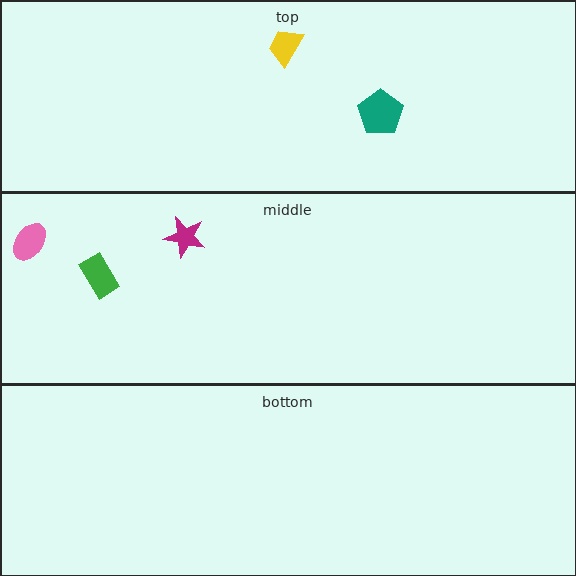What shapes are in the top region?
The teal pentagon, the yellow trapezoid.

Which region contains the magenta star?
The middle region.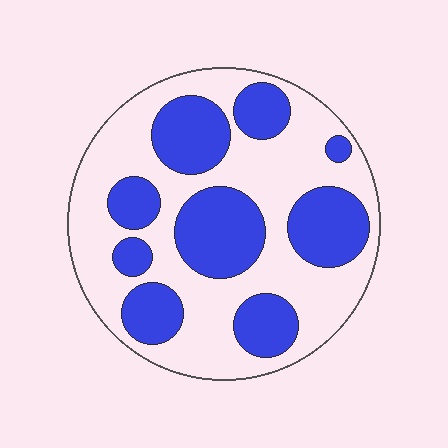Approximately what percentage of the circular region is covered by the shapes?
Approximately 40%.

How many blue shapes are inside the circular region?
9.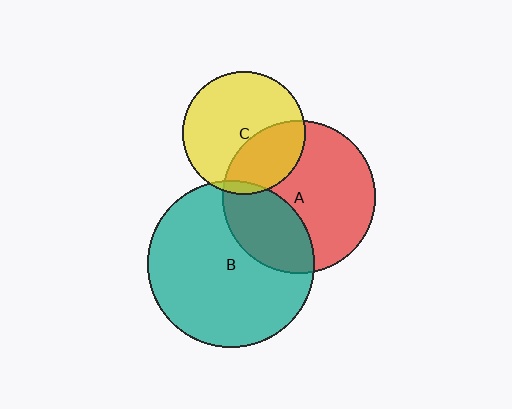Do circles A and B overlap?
Yes.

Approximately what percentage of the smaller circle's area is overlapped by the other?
Approximately 30%.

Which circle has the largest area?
Circle B (teal).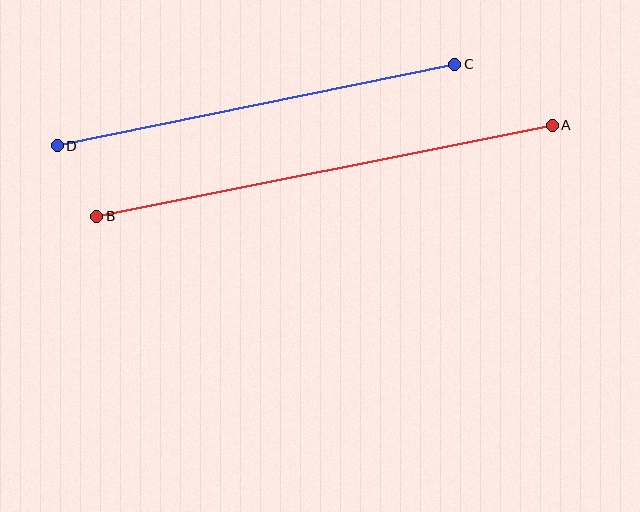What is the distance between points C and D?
The distance is approximately 406 pixels.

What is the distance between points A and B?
The distance is approximately 464 pixels.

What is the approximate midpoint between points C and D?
The midpoint is at approximately (256, 105) pixels.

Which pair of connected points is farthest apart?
Points A and B are farthest apart.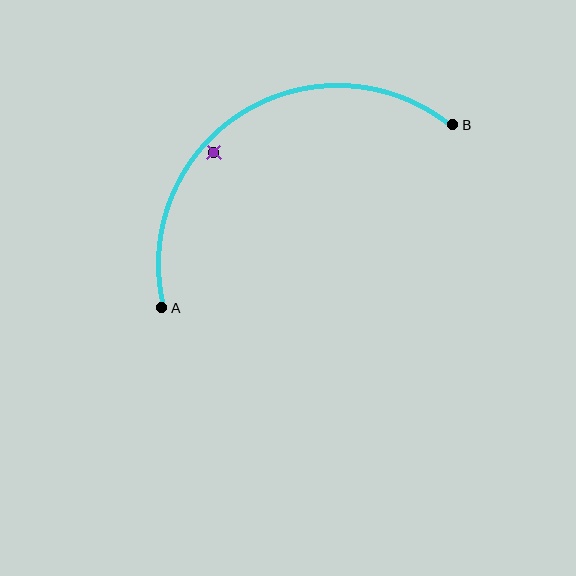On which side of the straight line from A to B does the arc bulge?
The arc bulges above the straight line connecting A and B.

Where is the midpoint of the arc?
The arc midpoint is the point on the curve farthest from the straight line joining A and B. It sits above that line.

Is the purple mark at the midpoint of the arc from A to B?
No — the purple mark does not lie on the arc at all. It sits slightly inside the curve.